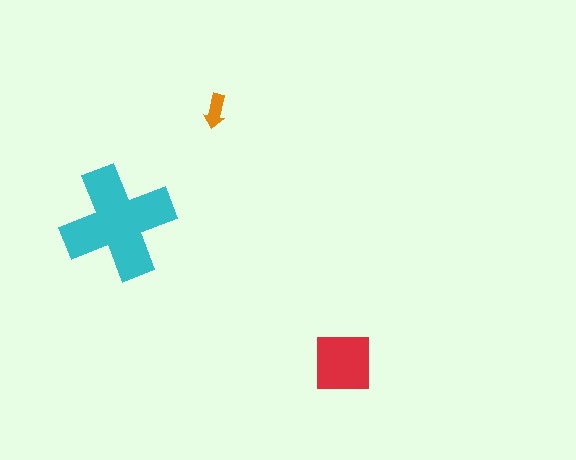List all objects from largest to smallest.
The cyan cross, the red square, the orange arrow.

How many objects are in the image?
There are 3 objects in the image.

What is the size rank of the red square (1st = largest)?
2nd.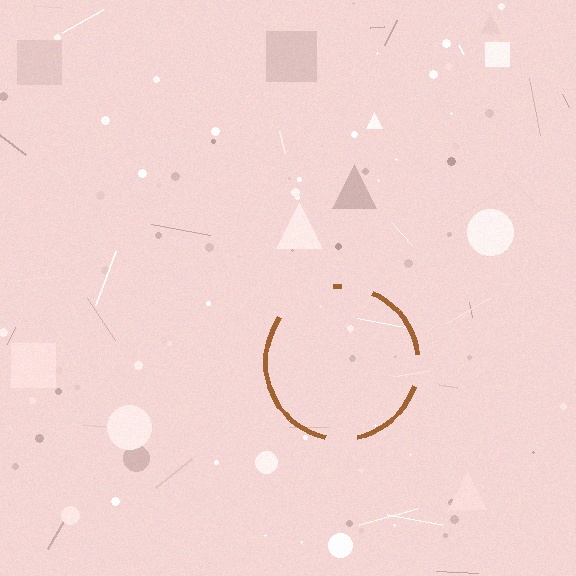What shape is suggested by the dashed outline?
The dashed outline suggests a circle.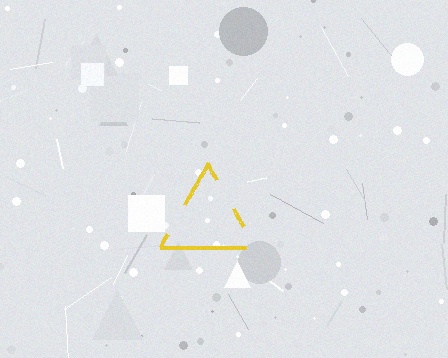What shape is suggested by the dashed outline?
The dashed outline suggests a triangle.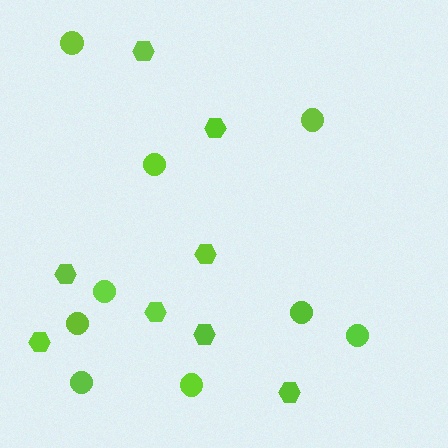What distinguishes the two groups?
There are 2 groups: one group of circles (9) and one group of hexagons (8).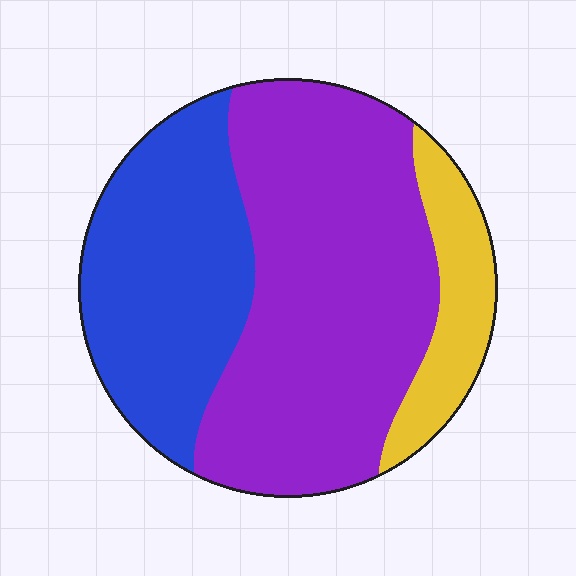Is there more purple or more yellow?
Purple.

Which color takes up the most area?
Purple, at roughly 55%.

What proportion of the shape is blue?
Blue takes up about one third (1/3) of the shape.